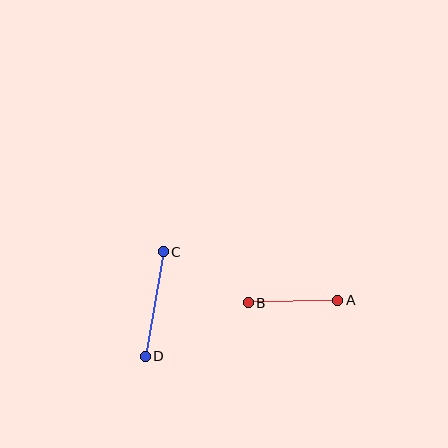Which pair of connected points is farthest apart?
Points C and D are farthest apart.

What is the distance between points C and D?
The distance is approximately 106 pixels.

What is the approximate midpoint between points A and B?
The midpoint is at approximately (293, 302) pixels.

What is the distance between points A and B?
The distance is approximately 90 pixels.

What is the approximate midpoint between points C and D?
The midpoint is at approximately (154, 304) pixels.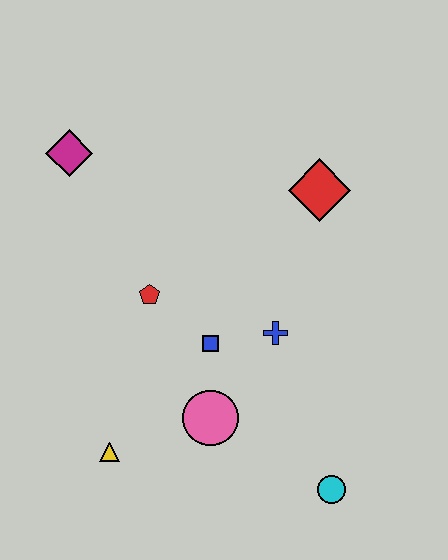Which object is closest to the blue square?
The blue cross is closest to the blue square.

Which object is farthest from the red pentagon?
The cyan circle is farthest from the red pentagon.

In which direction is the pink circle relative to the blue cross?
The pink circle is below the blue cross.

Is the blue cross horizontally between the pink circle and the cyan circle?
Yes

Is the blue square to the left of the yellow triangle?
No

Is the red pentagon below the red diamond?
Yes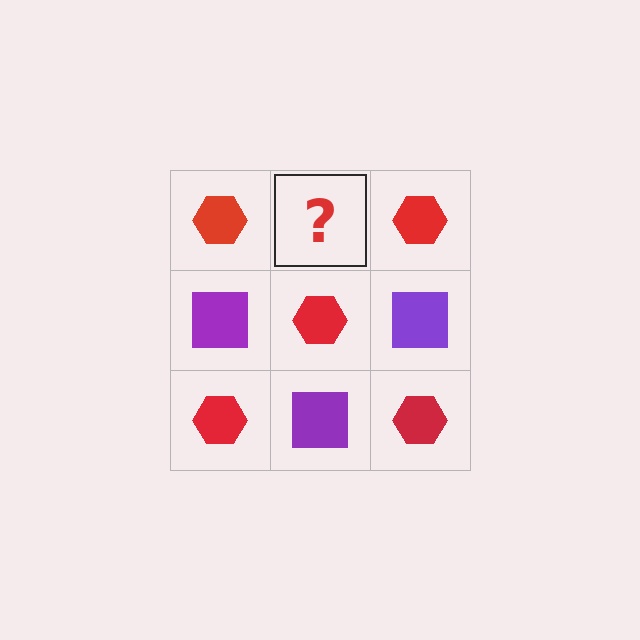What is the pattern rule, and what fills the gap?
The rule is that it alternates red hexagon and purple square in a checkerboard pattern. The gap should be filled with a purple square.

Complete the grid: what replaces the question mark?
The question mark should be replaced with a purple square.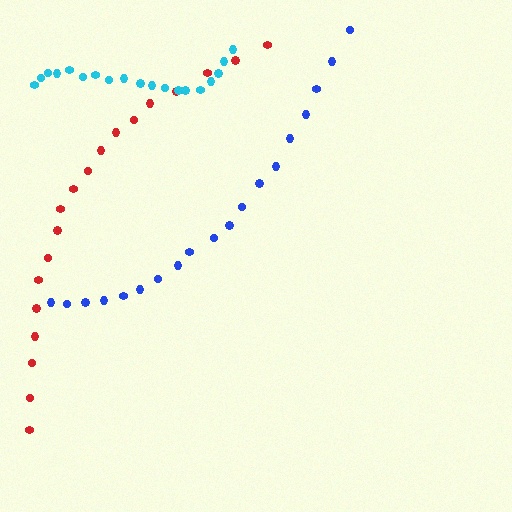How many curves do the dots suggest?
There are 3 distinct paths.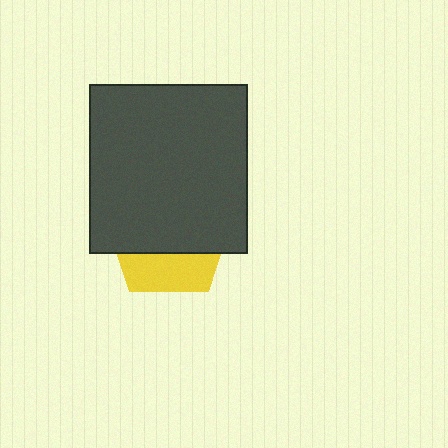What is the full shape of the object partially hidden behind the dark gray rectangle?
The partially hidden object is a yellow pentagon.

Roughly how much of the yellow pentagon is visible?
A small part of it is visible (roughly 32%).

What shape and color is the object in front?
The object in front is a dark gray rectangle.